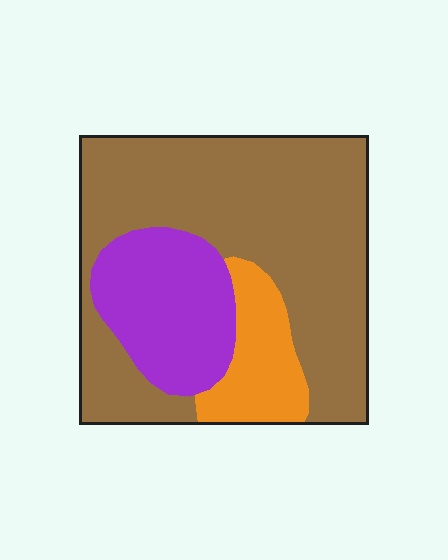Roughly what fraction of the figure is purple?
Purple takes up about one fifth (1/5) of the figure.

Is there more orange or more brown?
Brown.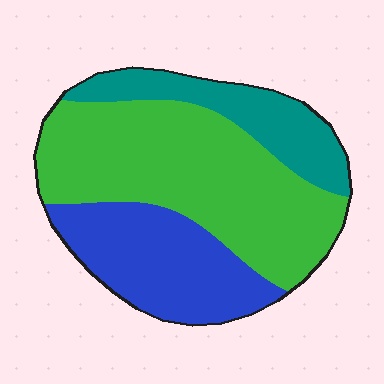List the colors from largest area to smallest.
From largest to smallest: green, blue, teal.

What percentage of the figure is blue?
Blue covers roughly 30% of the figure.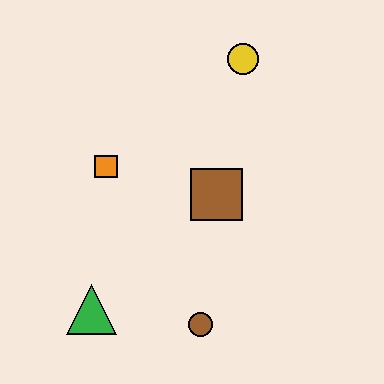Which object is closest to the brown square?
The orange square is closest to the brown square.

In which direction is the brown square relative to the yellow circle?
The brown square is below the yellow circle.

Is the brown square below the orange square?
Yes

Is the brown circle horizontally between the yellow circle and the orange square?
Yes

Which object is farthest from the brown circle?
The yellow circle is farthest from the brown circle.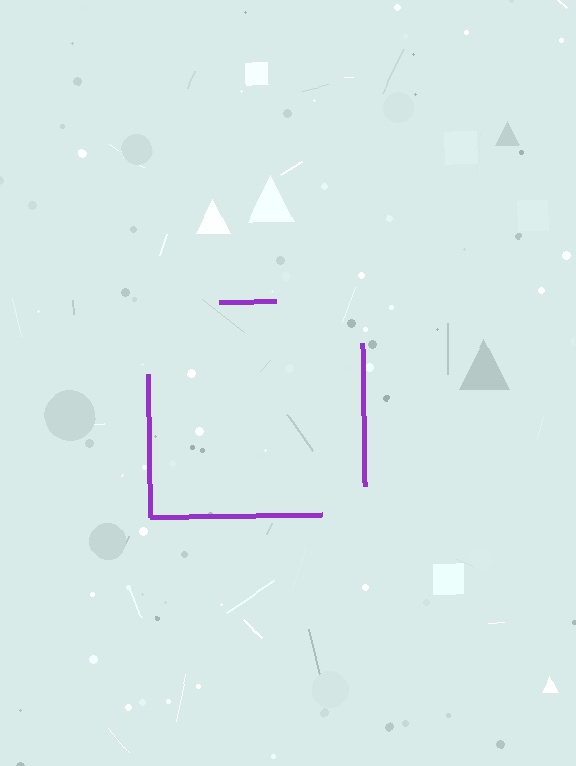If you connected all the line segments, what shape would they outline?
They would outline a square.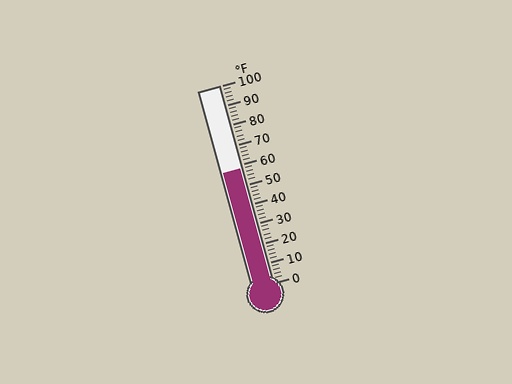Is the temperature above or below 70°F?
The temperature is below 70°F.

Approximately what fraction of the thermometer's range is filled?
The thermometer is filled to approximately 60% of its range.